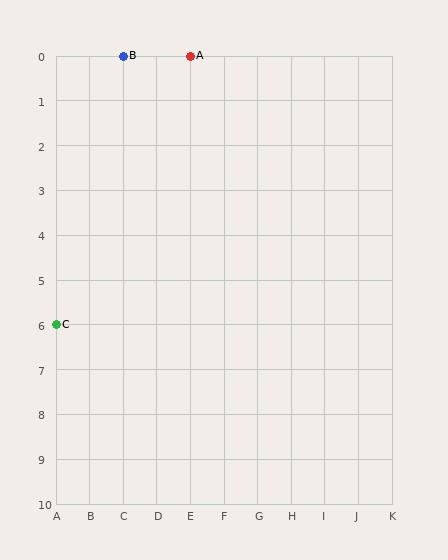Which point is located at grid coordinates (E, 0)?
Point A is at (E, 0).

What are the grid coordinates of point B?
Point B is at grid coordinates (C, 0).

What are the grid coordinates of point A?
Point A is at grid coordinates (E, 0).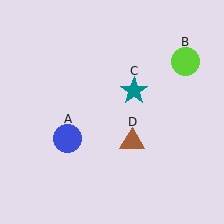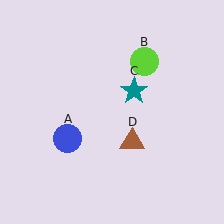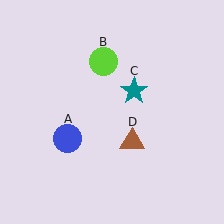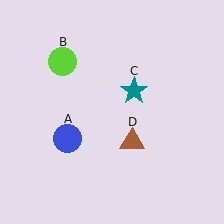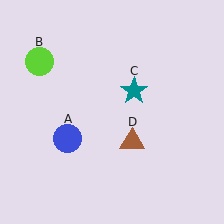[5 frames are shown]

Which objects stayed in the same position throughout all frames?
Blue circle (object A) and teal star (object C) and brown triangle (object D) remained stationary.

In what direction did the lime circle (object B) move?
The lime circle (object B) moved left.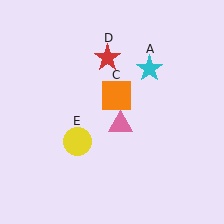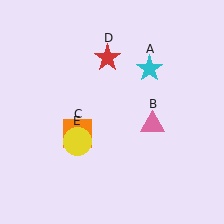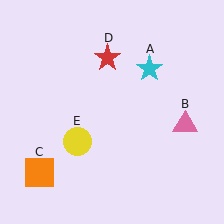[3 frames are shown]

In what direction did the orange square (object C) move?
The orange square (object C) moved down and to the left.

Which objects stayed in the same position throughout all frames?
Cyan star (object A) and red star (object D) and yellow circle (object E) remained stationary.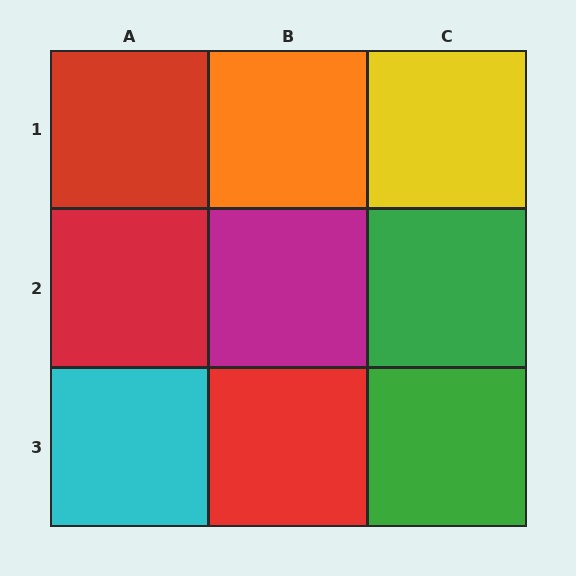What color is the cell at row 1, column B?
Orange.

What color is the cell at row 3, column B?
Red.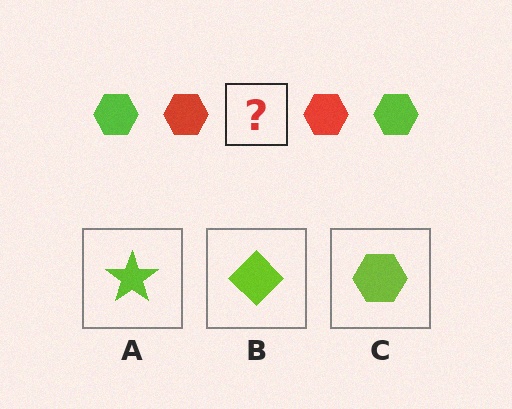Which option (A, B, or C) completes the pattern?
C.